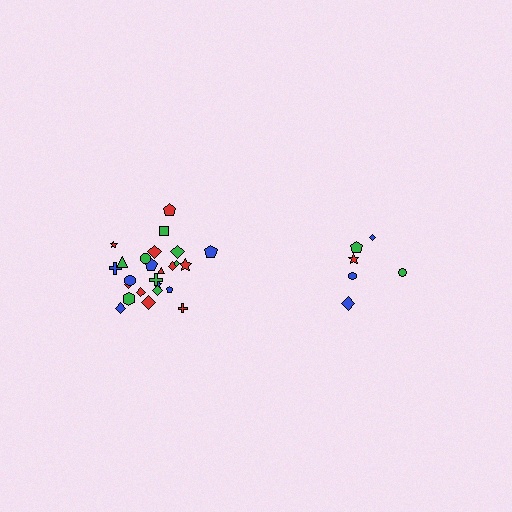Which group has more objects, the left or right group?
The left group.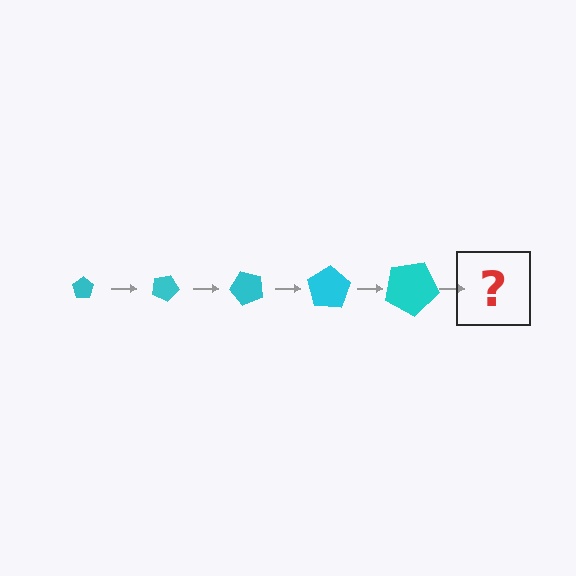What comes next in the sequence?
The next element should be a pentagon, larger than the previous one and rotated 125 degrees from the start.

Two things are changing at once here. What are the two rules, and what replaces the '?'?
The two rules are that the pentagon grows larger each step and it rotates 25 degrees each step. The '?' should be a pentagon, larger than the previous one and rotated 125 degrees from the start.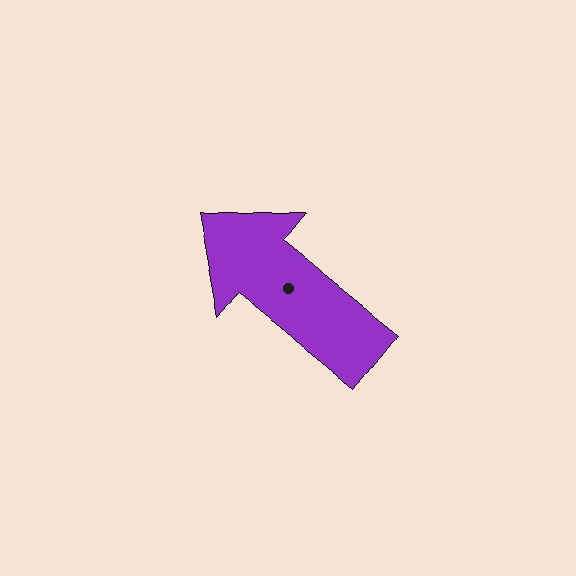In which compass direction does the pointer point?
Northwest.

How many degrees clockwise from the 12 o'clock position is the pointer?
Approximately 309 degrees.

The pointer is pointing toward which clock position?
Roughly 10 o'clock.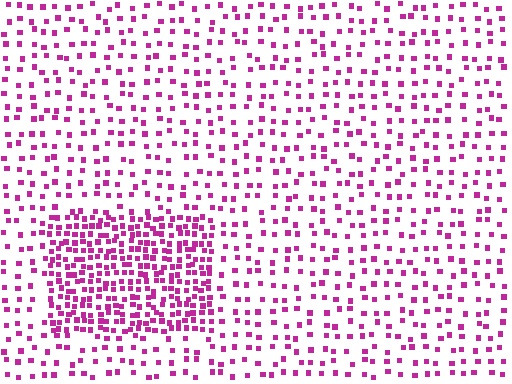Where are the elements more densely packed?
The elements are more densely packed inside the rectangle boundary.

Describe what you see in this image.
The image contains small magenta elements arranged at two different densities. A rectangle-shaped region is visible where the elements are more densely packed than the surrounding area.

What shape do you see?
I see a rectangle.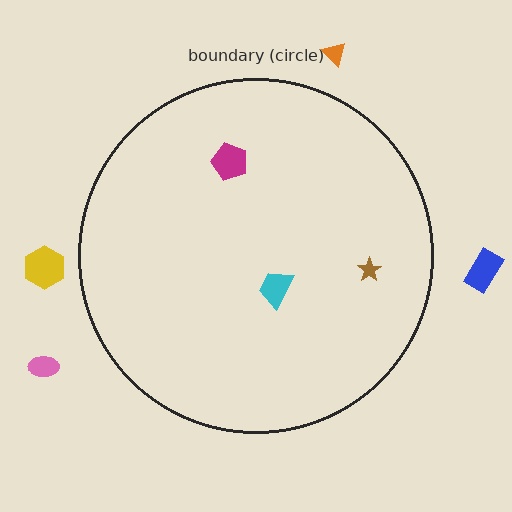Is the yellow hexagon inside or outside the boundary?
Outside.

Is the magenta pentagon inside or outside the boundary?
Inside.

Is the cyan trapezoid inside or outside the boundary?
Inside.